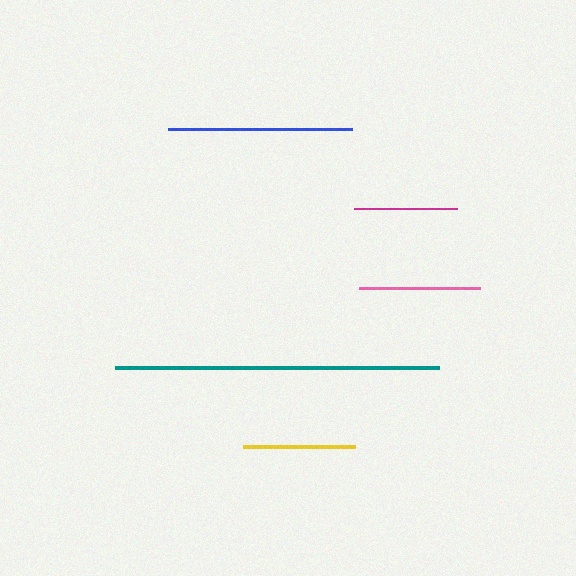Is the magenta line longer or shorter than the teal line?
The teal line is longer than the magenta line.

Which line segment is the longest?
The teal line is the longest at approximately 324 pixels.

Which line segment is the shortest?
The magenta line is the shortest at approximately 102 pixels.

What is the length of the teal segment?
The teal segment is approximately 324 pixels long.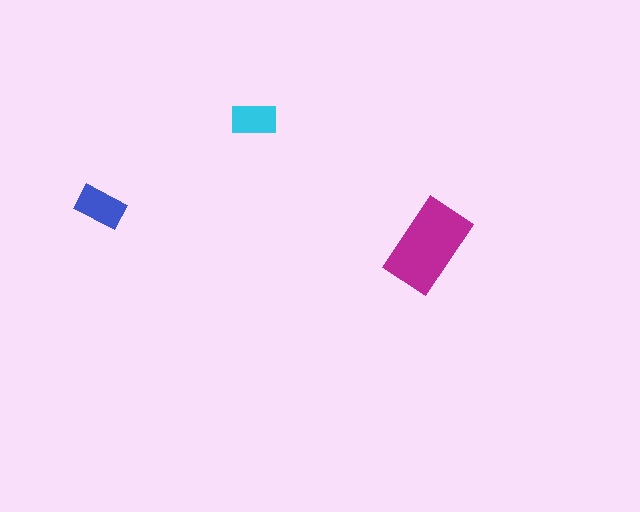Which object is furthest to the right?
The magenta rectangle is rightmost.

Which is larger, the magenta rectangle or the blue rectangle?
The magenta one.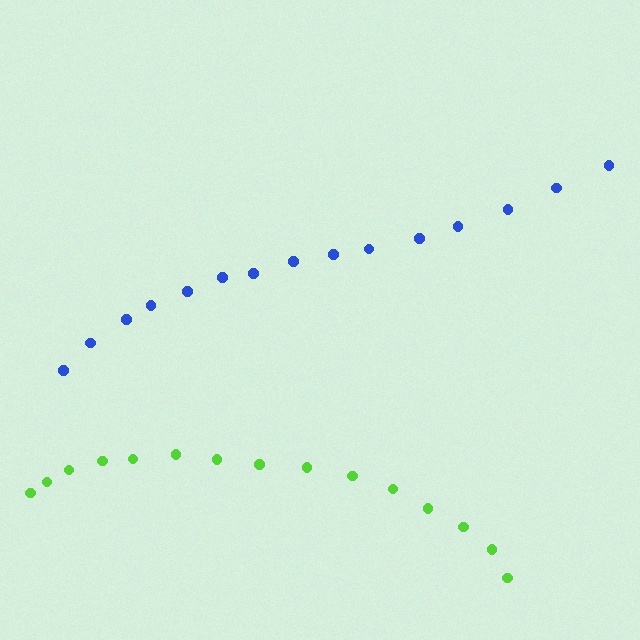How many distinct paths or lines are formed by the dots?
There are 2 distinct paths.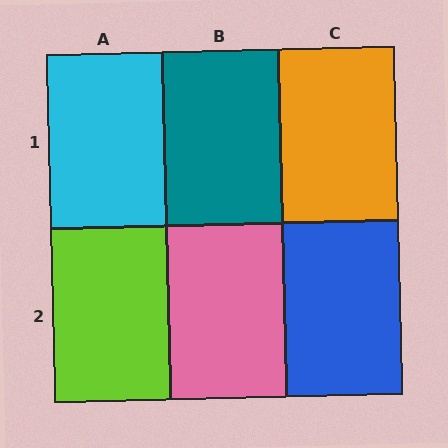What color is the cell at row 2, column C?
Blue.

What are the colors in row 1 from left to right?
Cyan, teal, orange.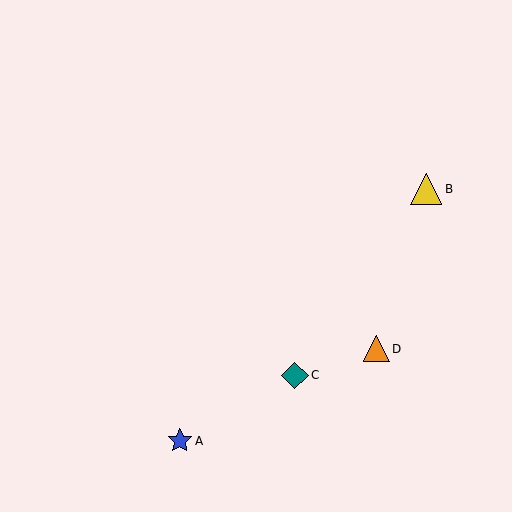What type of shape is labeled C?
Shape C is a teal diamond.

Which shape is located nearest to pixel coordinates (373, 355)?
The orange triangle (labeled D) at (376, 349) is nearest to that location.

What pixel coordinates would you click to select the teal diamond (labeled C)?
Click at (295, 375) to select the teal diamond C.